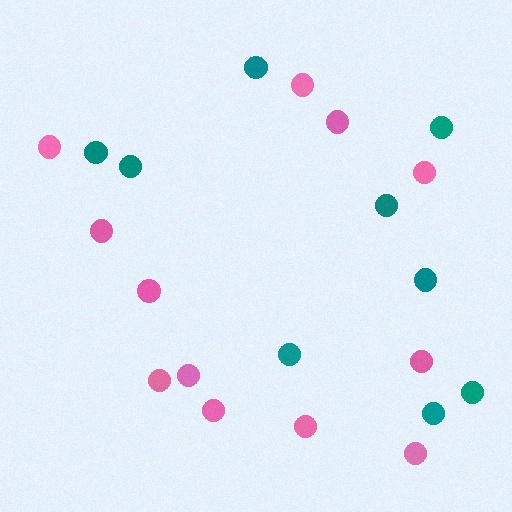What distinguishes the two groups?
There are 2 groups: one group of teal circles (9) and one group of pink circles (12).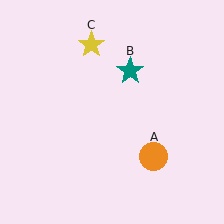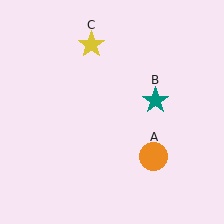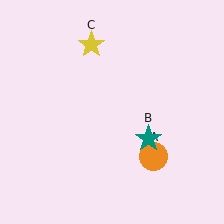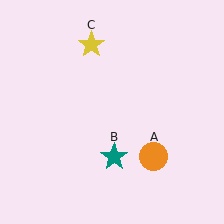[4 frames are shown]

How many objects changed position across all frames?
1 object changed position: teal star (object B).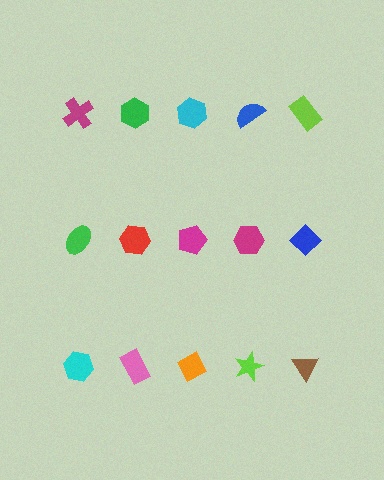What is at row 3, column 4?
A lime star.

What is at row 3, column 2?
A pink rectangle.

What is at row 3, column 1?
A cyan hexagon.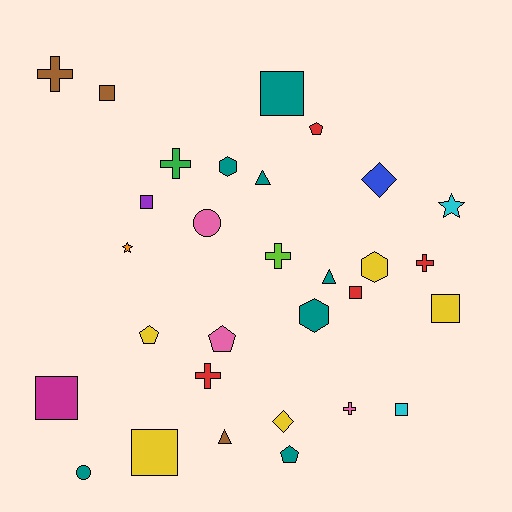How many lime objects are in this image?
There is 1 lime object.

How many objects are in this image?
There are 30 objects.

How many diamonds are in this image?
There are 2 diamonds.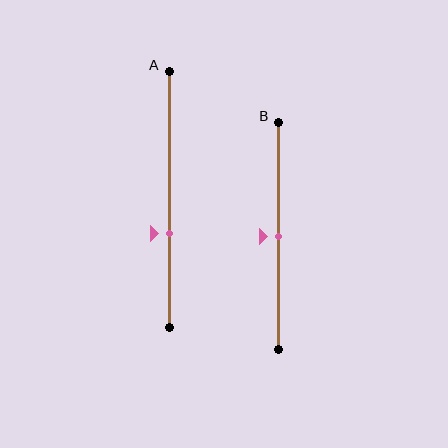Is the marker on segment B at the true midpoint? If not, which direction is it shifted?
Yes, the marker on segment B is at the true midpoint.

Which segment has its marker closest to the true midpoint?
Segment B has its marker closest to the true midpoint.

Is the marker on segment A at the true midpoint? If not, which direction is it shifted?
No, the marker on segment A is shifted downward by about 13% of the segment length.